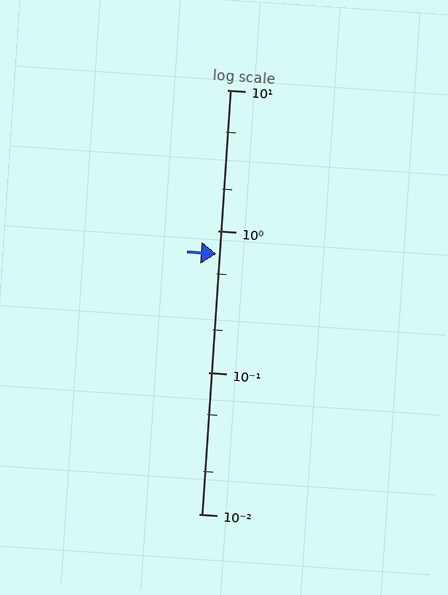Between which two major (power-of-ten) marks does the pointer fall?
The pointer is between 0.1 and 1.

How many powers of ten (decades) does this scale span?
The scale spans 3 decades, from 0.01 to 10.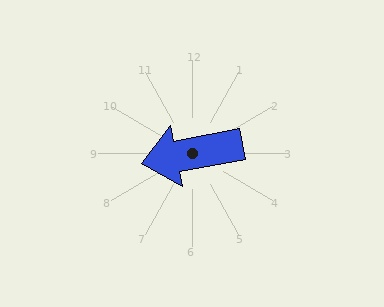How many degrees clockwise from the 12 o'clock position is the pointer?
Approximately 259 degrees.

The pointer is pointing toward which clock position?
Roughly 9 o'clock.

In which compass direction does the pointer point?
West.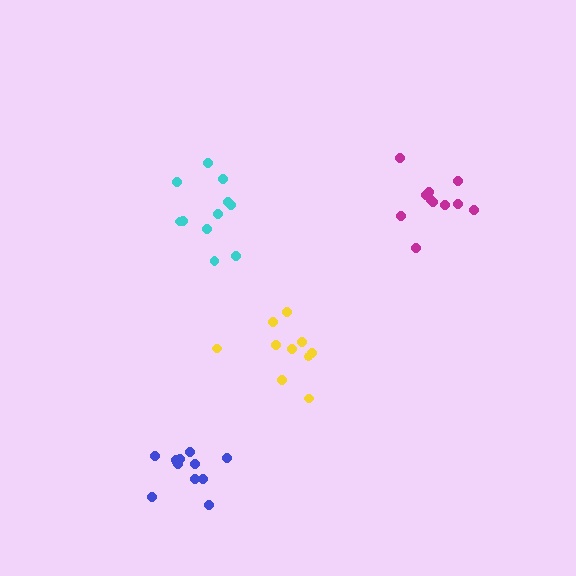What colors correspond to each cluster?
The clusters are colored: yellow, magenta, cyan, blue.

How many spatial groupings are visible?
There are 4 spatial groupings.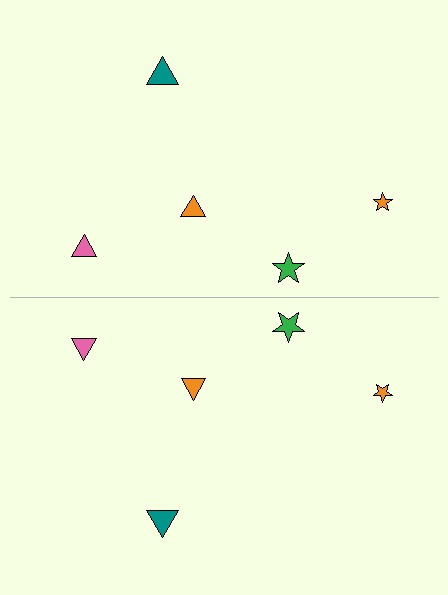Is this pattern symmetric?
Yes, this pattern has bilateral (reflection) symmetry.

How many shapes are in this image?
There are 10 shapes in this image.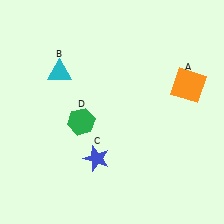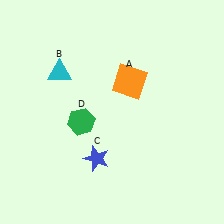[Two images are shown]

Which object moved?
The orange square (A) moved left.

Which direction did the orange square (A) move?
The orange square (A) moved left.